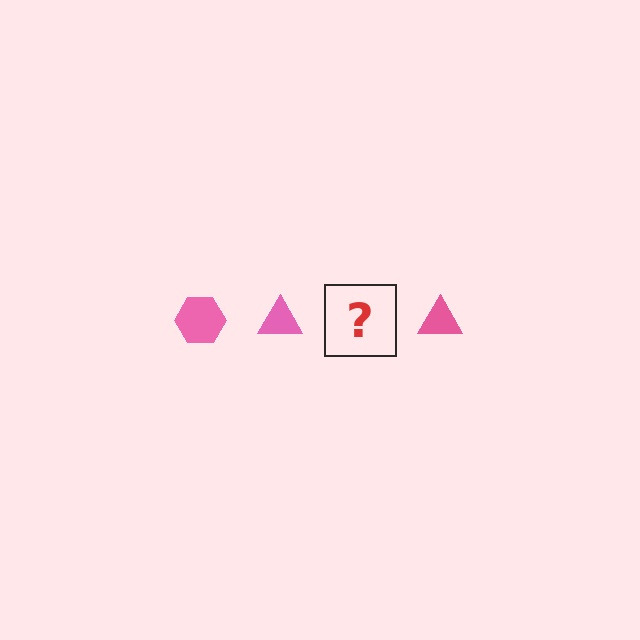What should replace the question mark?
The question mark should be replaced with a pink hexagon.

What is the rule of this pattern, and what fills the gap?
The rule is that the pattern cycles through hexagon, triangle shapes in pink. The gap should be filled with a pink hexagon.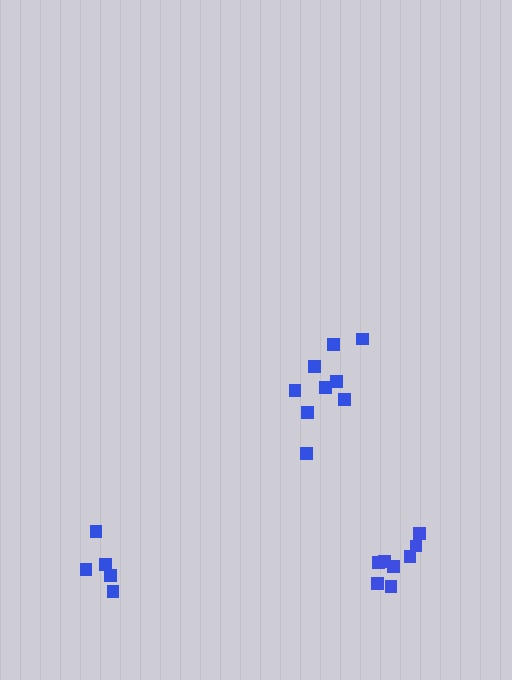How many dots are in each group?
Group 1: 8 dots, Group 2: 5 dots, Group 3: 9 dots (22 total).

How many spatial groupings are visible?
There are 3 spatial groupings.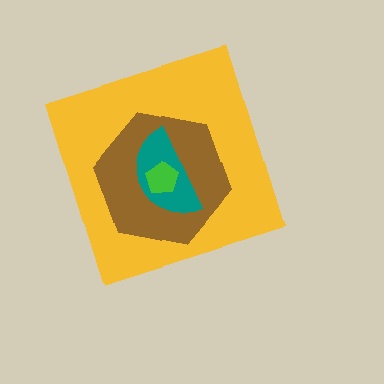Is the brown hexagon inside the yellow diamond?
Yes.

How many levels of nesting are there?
4.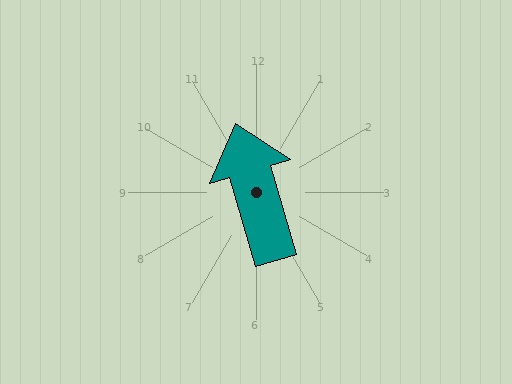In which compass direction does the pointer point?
North.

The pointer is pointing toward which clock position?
Roughly 11 o'clock.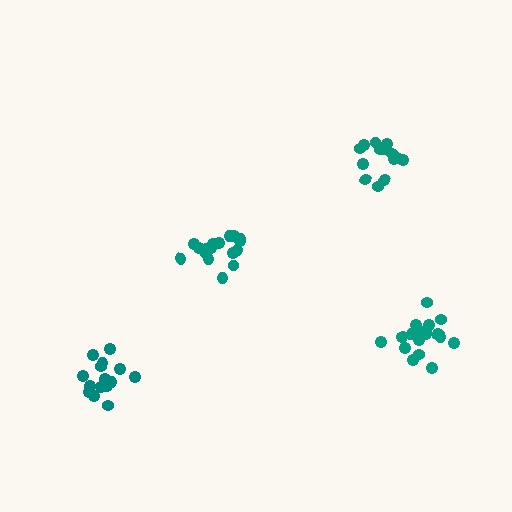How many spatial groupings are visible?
There are 4 spatial groupings.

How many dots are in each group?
Group 1: 15 dots, Group 2: 15 dots, Group 3: 17 dots, Group 4: 18 dots (65 total).